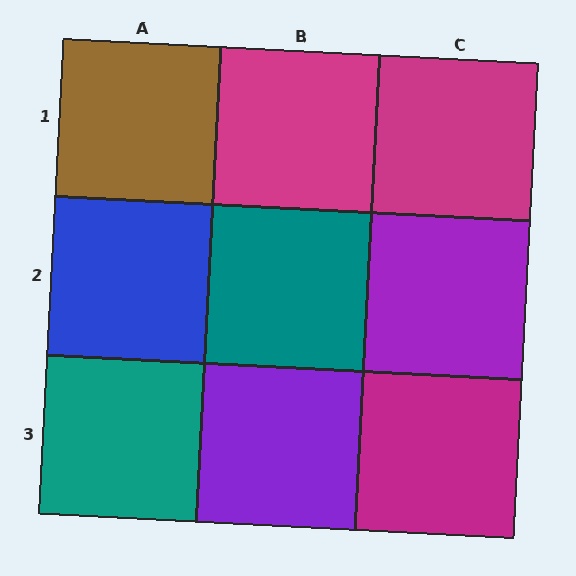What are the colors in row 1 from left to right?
Brown, magenta, magenta.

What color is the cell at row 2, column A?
Blue.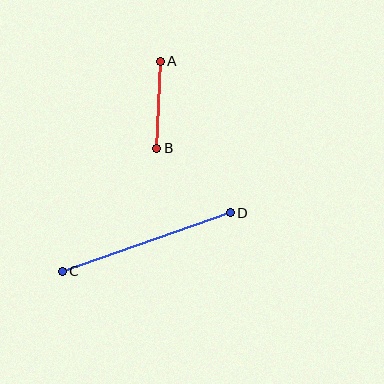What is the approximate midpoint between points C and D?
The midpoint is at approximately (146, 242) pixels.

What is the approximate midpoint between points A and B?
The midpoint is at approximately (159, 105) pixels.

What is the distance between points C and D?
The distance is approximately 178 pixels.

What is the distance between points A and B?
The distance is approximately 87 pixels.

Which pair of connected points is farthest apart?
Points C and D are farthest apart.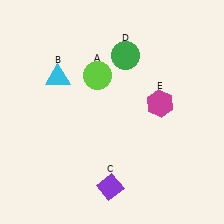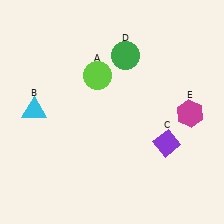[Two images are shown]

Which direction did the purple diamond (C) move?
The purple diamond (C) moved right.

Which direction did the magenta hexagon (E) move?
The magenta hexagon (E) moved right.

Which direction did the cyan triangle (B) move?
The cyan triangle (B) moved down.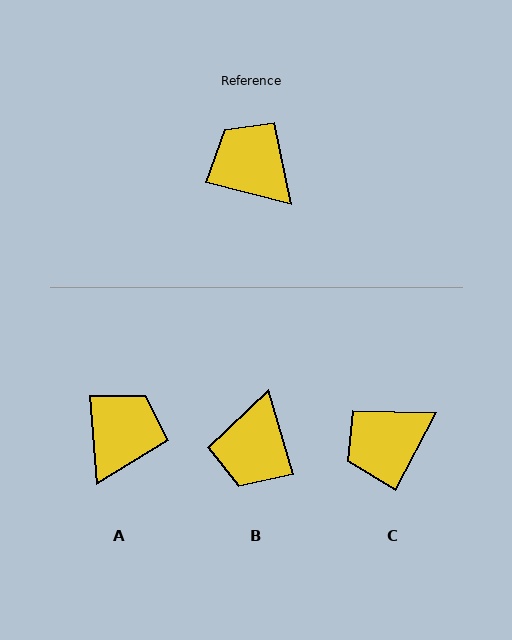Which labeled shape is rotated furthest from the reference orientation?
B, about 122 degrees away.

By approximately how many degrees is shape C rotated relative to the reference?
Approximately 77 degrees counter-clockwise.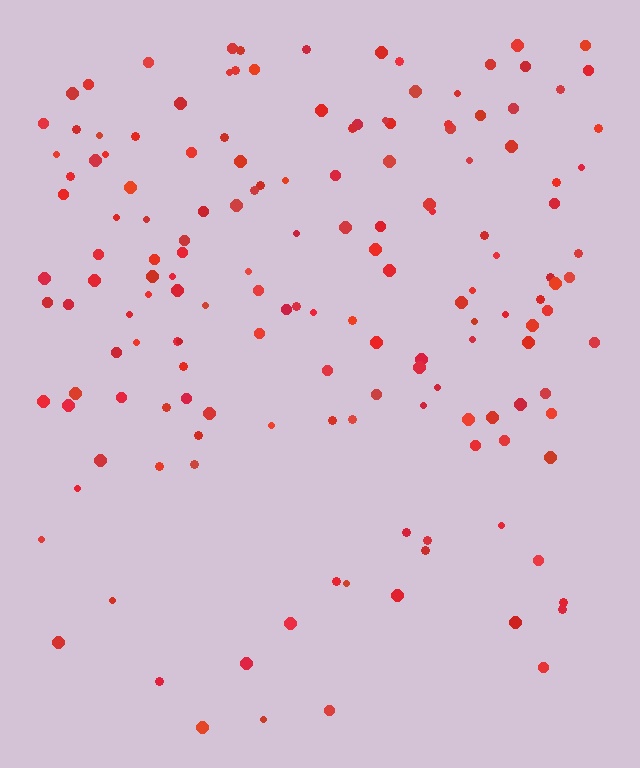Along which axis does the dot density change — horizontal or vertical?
Vertical.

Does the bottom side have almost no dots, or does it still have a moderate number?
Still a moderate number, just noticeably fewer than the top.